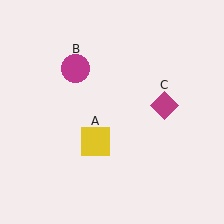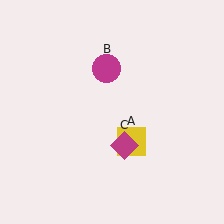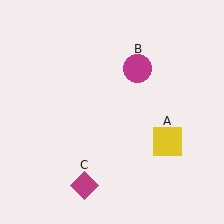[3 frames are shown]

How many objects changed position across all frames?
3 objects changed position: yellow square (object A), magenta circle (object B), magenta diamond (object C).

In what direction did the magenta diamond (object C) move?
The magenta diamond (object C) moved down and to the left.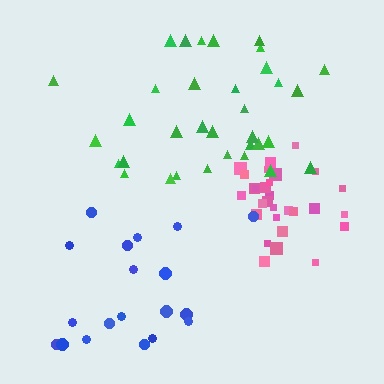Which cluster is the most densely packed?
Pink.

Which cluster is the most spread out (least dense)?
Blue.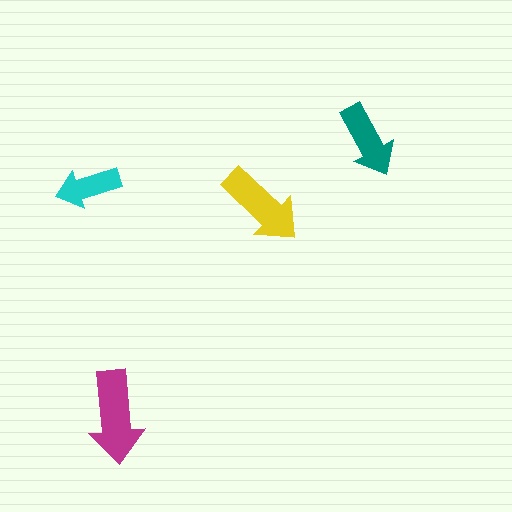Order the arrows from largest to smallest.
the magenta one, the yellow one, the teal one, the cyan one.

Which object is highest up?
The teal arrow is topmost.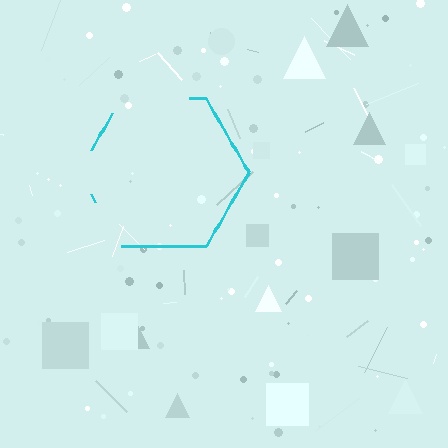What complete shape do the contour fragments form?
The contour fragments form a hexagon.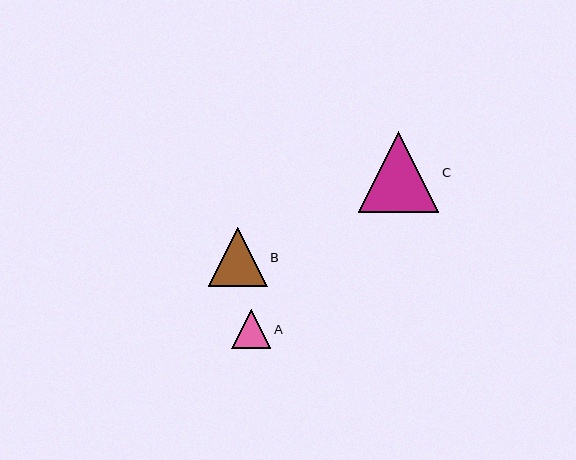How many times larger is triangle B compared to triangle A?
Triangle B is approximately 1.5 times the size of triangle A.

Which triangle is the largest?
Triangle C is the largest with a size of approximately 80 pixels.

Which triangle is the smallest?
Triangle A is the smallest with a size of approximately 39 pixels.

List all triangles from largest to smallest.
From largest to smallest: C, B, A.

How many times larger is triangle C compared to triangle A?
Triangle C is approximately 2.1 times the size of triangle A.